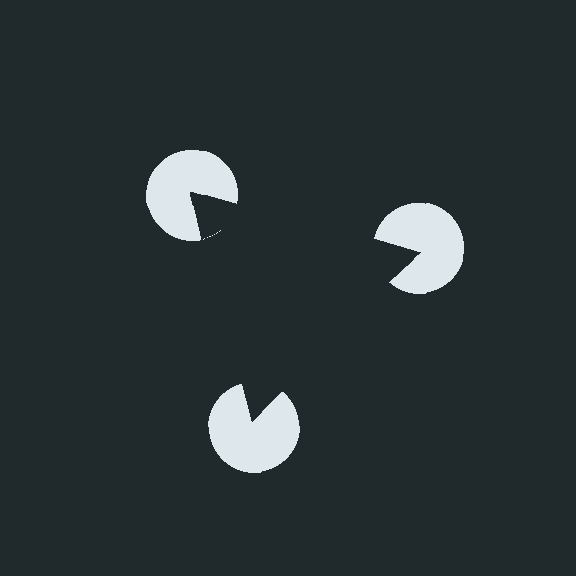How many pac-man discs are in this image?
There are 3 — one at each vertex of the illusory triangle.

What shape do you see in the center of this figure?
An illusory triangle — its edges are inferred from the aligned wedge cuts in the pac-man discs, not physically drawn.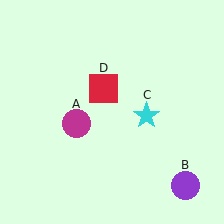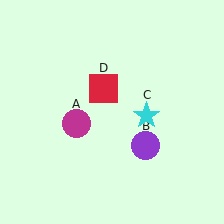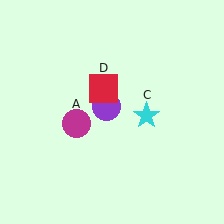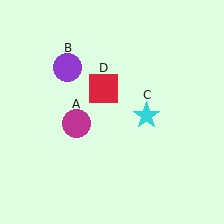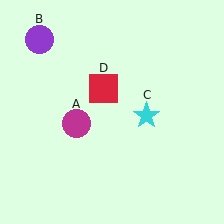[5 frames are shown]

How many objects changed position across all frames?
1 object changed position: purple circle (object B).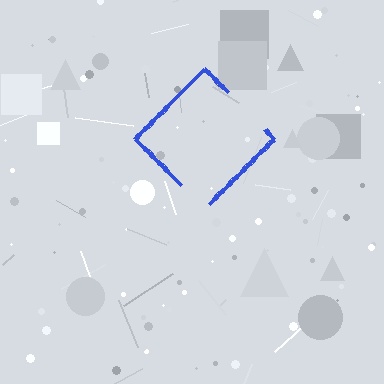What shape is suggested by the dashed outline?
The dashed outline suggests a diamond.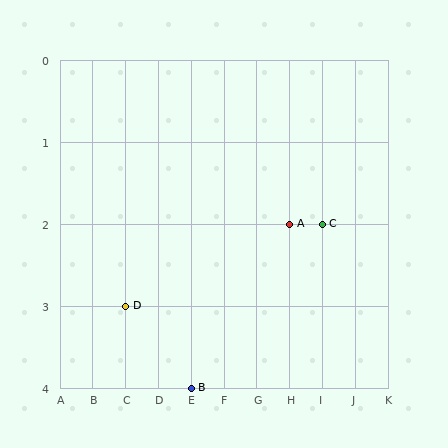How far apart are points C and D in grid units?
Points C and D are 6 columns and 1 row apart (about 6.1 grid units diagonally).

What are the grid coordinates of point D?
Point D is at grid coordinates (C, 3).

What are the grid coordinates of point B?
Point B is at grid coordinates (E, 4).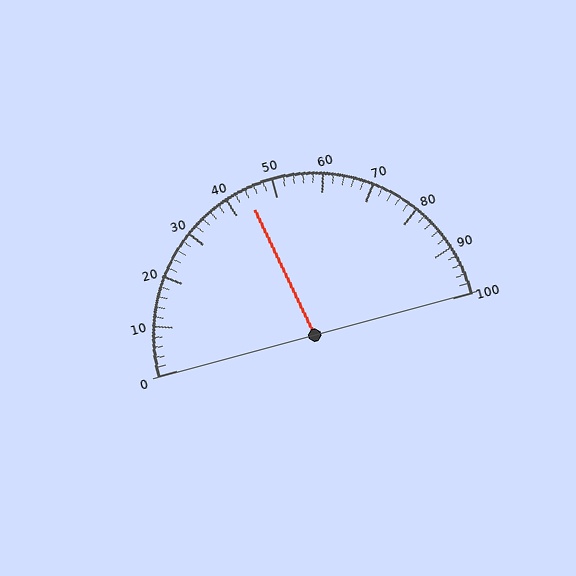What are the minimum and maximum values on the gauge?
The gauge ranges from 0 to 100.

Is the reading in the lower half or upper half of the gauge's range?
The reading is in the lower half of the range (0 to 100).